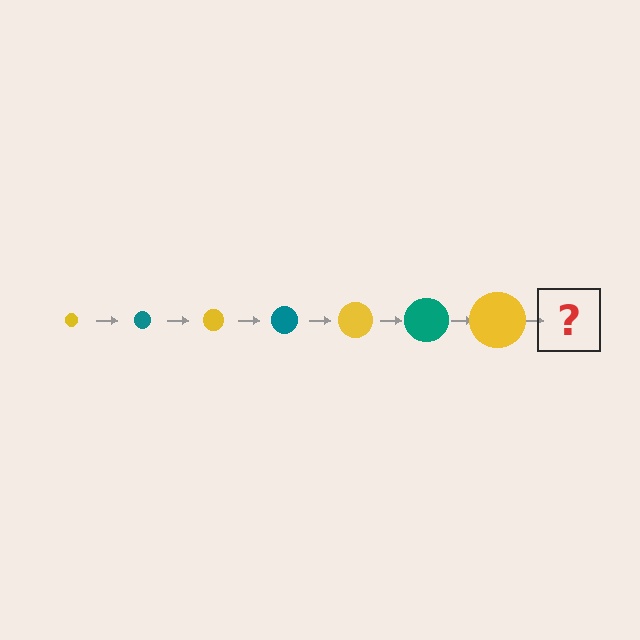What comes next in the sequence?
The next element should be a teal circle, larger than the previous one.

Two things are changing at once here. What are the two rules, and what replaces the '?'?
The two rules are that the circle grows larger each step and the color cycles through yellow and teal. The '?' should be a teal circle, larger than the previous one.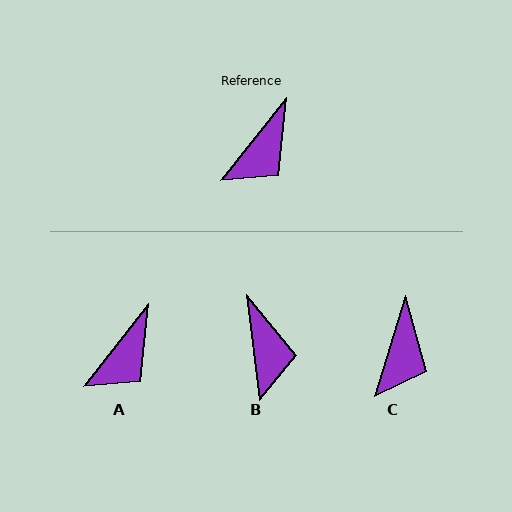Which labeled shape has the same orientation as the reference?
A.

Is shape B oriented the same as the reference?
No, it is off by about 45 degrees.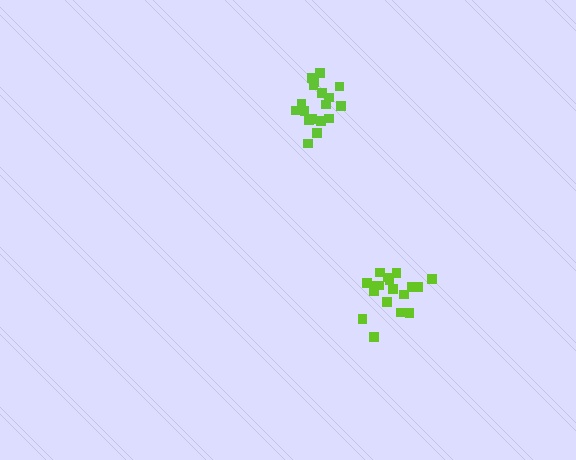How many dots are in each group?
Group 1: 19 dots, Group 2: 18 dots (37 total).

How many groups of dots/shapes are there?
There are 2 groups.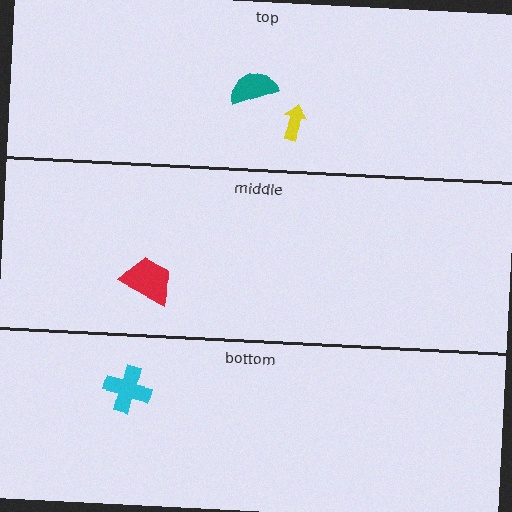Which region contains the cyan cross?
The bottom region.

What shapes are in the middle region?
The red trapezoid.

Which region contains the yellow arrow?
The top region.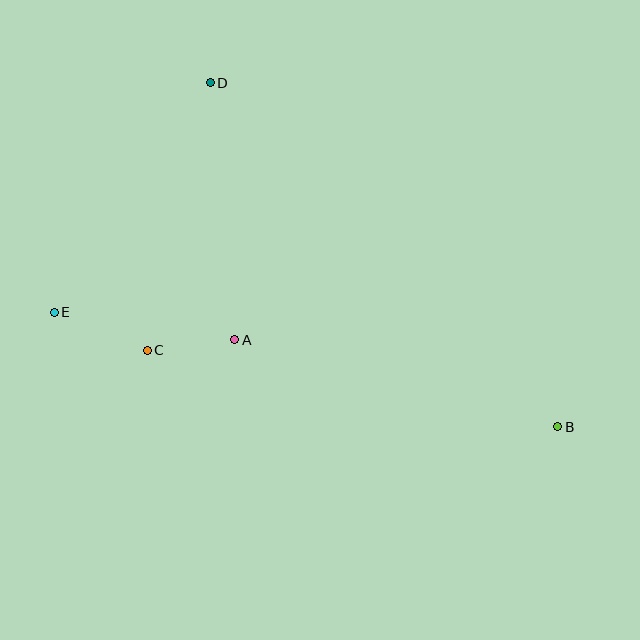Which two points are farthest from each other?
Points B and E are farthest from each other.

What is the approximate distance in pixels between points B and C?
The distance between B and C is approximately 418 pixels.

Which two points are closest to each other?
Points A and C are closest to each other.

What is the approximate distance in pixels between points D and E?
The distance between D and E is approximately 278 pixels.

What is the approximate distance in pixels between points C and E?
The distance between C and E is approximately 101 pixels.